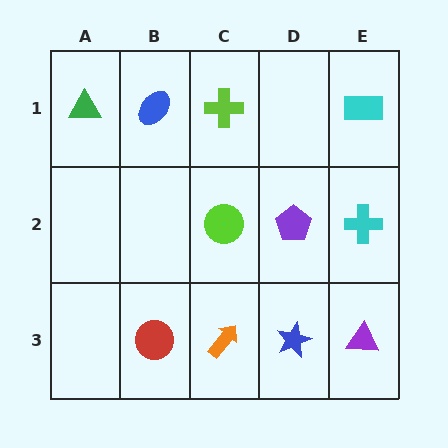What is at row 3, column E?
A purple triangle.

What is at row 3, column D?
A blue star.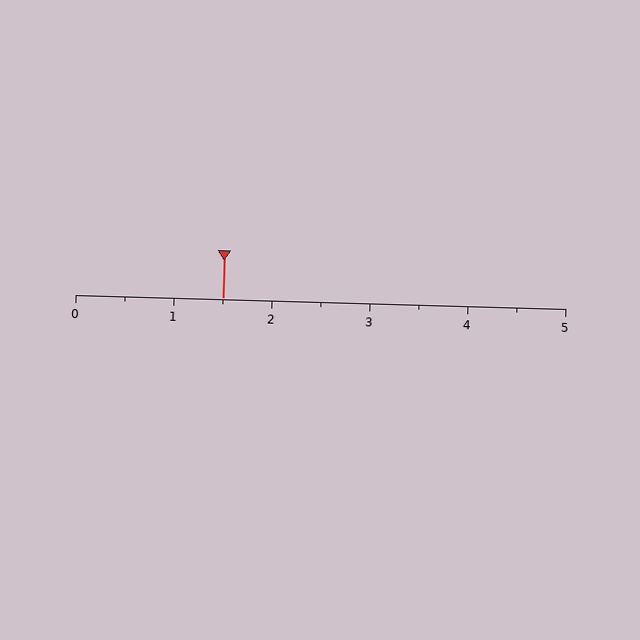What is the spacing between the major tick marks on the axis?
The major ticks are spaced 1 apart.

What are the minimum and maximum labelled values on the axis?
The axis runs from 0 to 5.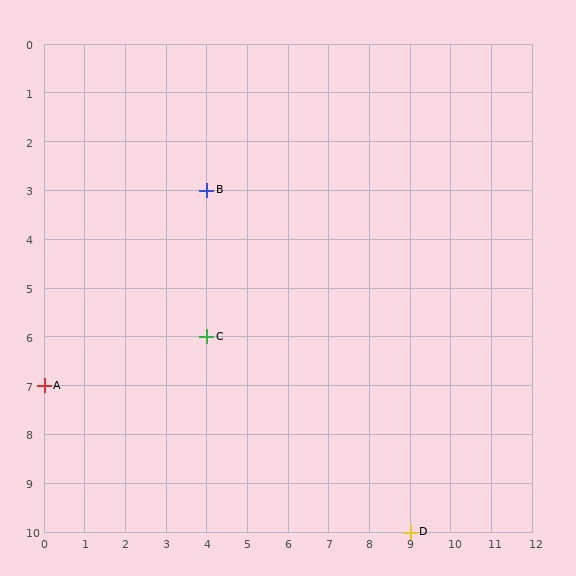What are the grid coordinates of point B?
Point B is at grid coordinates (4, 3).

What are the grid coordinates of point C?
Point C is at grid coordinates (4, 6).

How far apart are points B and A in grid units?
Points B and A are 4 columns and 4 rows apart (about 5.7 grid units diagonally).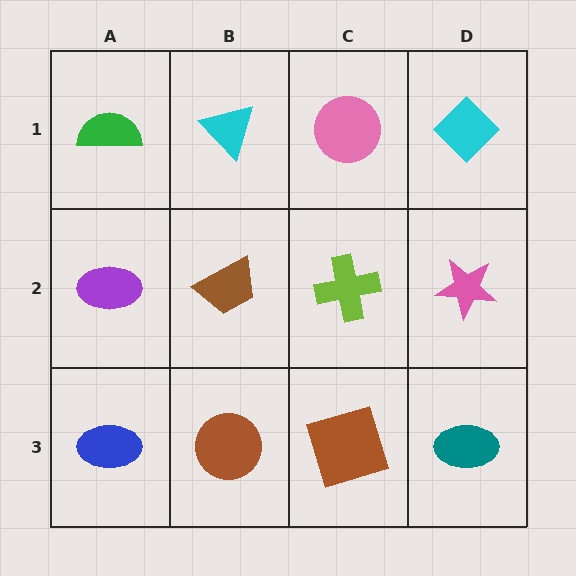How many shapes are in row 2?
4 shapes.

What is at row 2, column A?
A purple ellipse.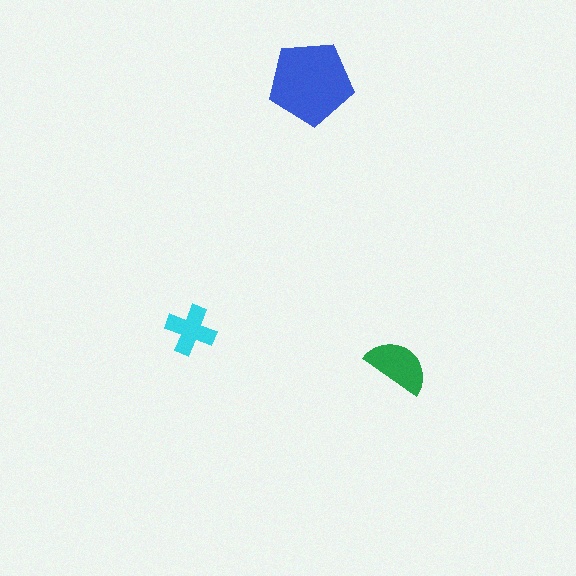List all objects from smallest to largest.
The cyan cross, the green semicircle, the blue pentagon.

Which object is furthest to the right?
The green semicircle is rightmost.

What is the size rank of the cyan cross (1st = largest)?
3rd.